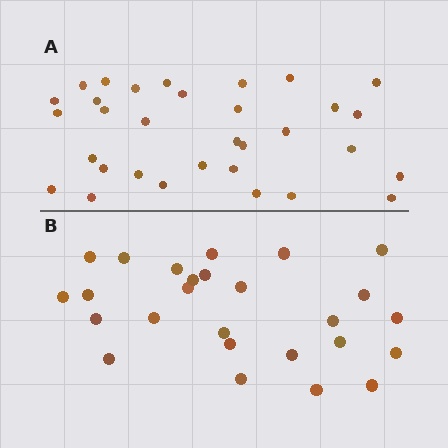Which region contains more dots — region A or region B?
Region A (the top region) has more dots.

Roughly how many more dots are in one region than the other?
Region A has about 6 more dots than region B.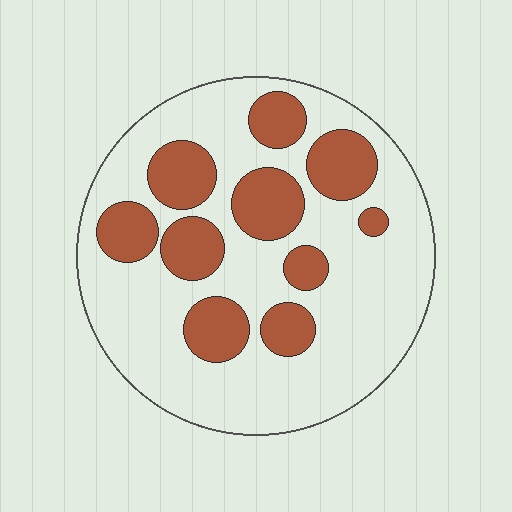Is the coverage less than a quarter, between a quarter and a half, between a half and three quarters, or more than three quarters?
Between a quarter and a half.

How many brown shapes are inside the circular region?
10.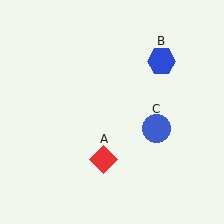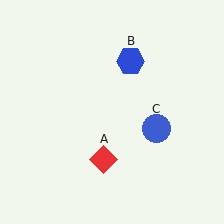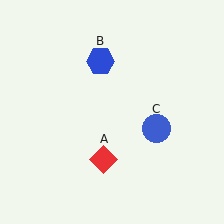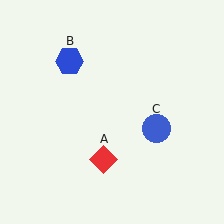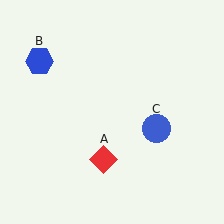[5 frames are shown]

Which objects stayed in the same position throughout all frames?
Red diamond (object A) and blue circle (object C) remained stationary.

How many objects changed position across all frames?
1 object changed position: blue hexagon (object B).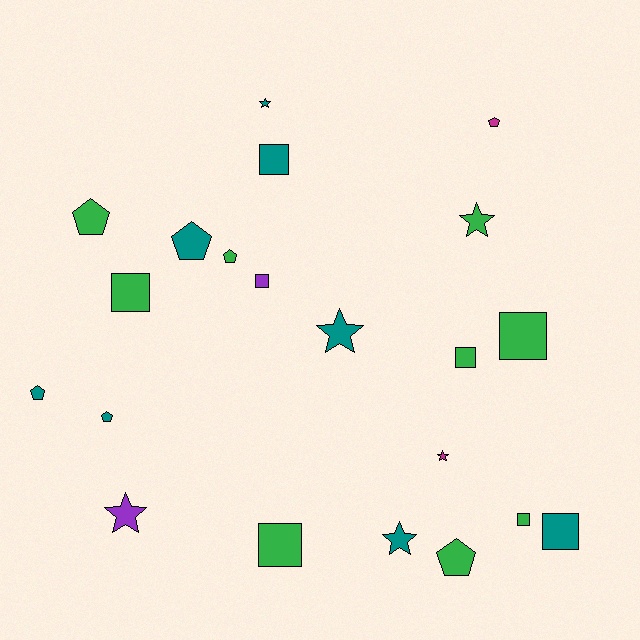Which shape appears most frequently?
Square, with 8 objects.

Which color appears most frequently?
Green, with 9 objects.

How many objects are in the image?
There are 21 objects.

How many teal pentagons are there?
There are 3 teal pentagons.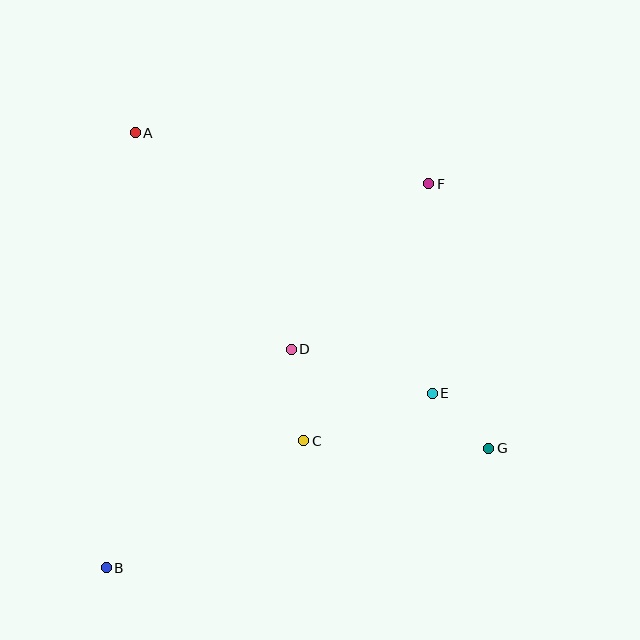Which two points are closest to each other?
Points E and G are closest to each other.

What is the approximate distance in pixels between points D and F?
The distance between D and F is approximately 215 pixels.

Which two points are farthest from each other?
Points B and F are farthest from each other.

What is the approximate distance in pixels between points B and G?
The distance between B and G is approximately 401 pixels.